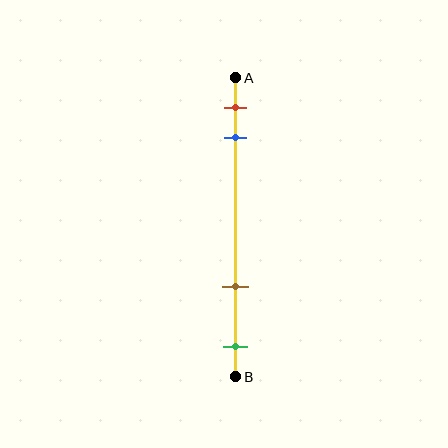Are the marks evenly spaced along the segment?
No, the marks are not evenly spaced.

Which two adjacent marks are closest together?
The red and blue marks are the closest adjacent pair.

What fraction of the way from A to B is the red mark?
The red mark is approximately 10% (0.1) of the way from A to B.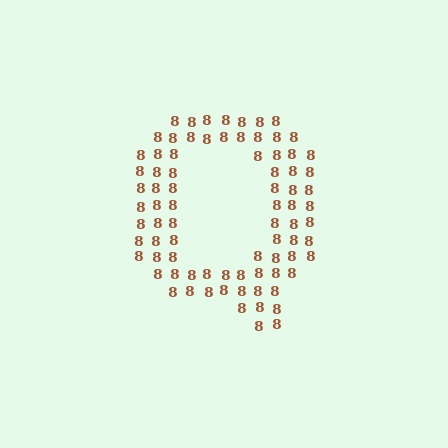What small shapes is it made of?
It is made of small digit 8's.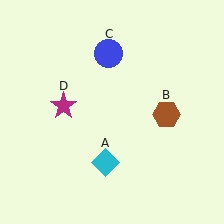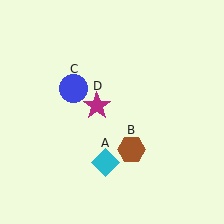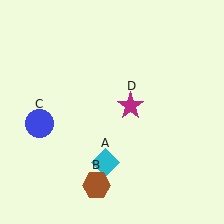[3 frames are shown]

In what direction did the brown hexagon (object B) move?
The brown hexagon (object B) moved down and to the left.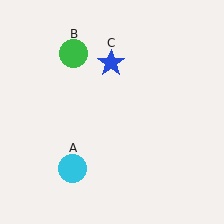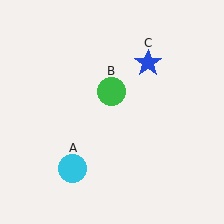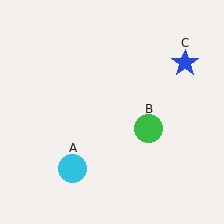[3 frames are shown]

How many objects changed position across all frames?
2 objects changed position: green circle (object B), blue star (object C).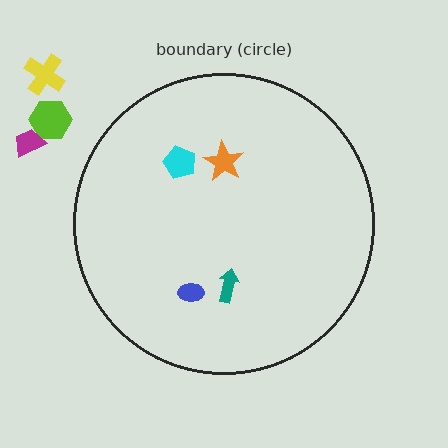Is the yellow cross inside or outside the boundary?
Outside.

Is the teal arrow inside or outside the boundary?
Inside.